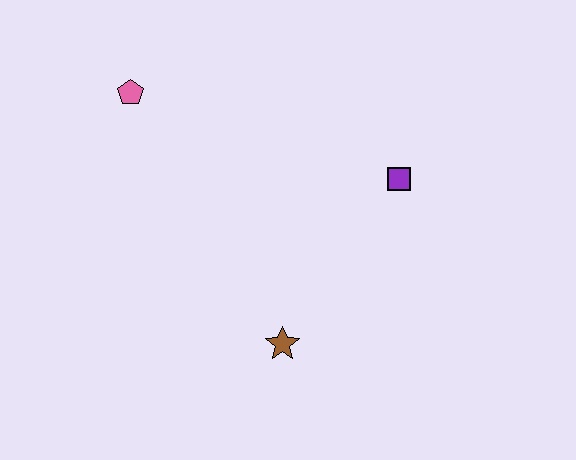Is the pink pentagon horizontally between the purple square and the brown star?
No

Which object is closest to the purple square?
The brown star is closest to the purple square.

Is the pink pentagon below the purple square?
No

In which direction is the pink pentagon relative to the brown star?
The pink pentagon is above the brown star.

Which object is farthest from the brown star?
The pink pentagon is farthest from the brown star.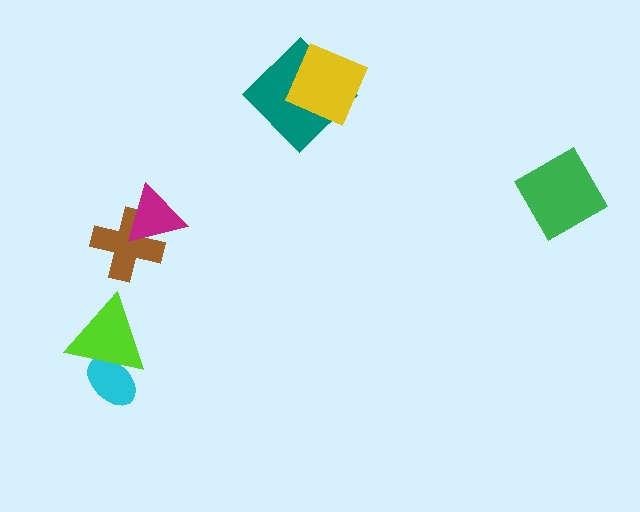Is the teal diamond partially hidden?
Yes, it is partially covered by another shape.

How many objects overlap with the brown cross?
1 object overlaps with the brown cross.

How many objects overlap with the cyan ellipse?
1 object overlaps with the cyan ellipse.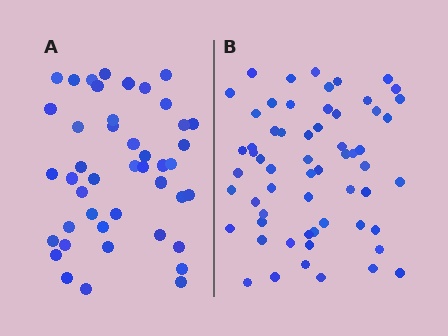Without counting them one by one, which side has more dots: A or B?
Region B (the right region) has more dots.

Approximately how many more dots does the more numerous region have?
Region B has approximately 15 more dots than region A.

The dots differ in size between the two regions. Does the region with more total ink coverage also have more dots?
No. Region A has more total ink coverage because its dots are larger, but region B actually contains more individual dots. Total area can be misleading — the number of items is what matters here.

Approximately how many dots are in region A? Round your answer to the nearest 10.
About 40 dots. (The exact count is 44, which rounds to 40.)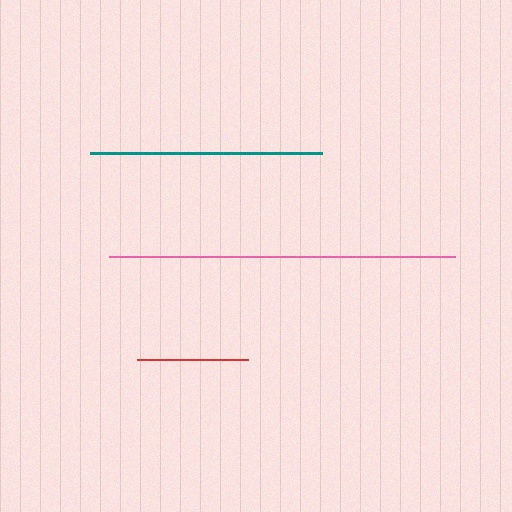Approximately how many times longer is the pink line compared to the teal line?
The pink line is approximately 1.5 times the length of the teal line.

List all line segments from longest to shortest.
From longest to shortest: pink, teal, red.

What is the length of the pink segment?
The pink segment is approximately 346 pixels long.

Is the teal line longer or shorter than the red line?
The teal line is longer than the red line.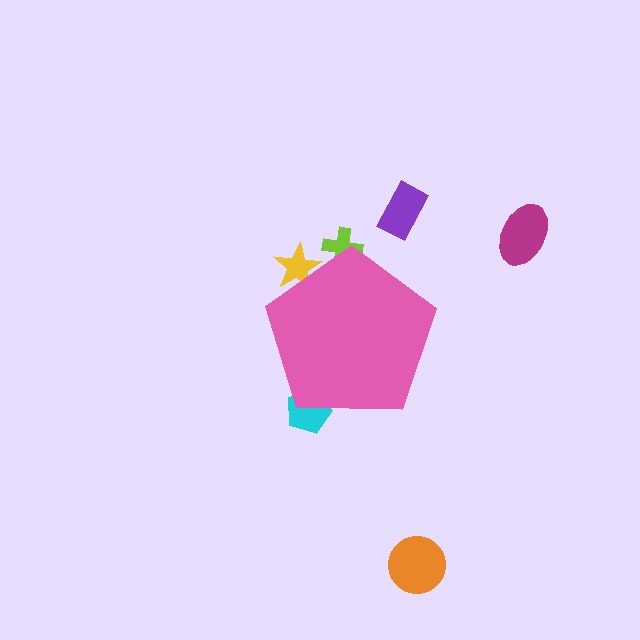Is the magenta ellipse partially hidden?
No, the magenta ellipse is fully visible.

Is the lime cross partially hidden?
Yes, the lime cross is partially hidden behind the pink pentagon.